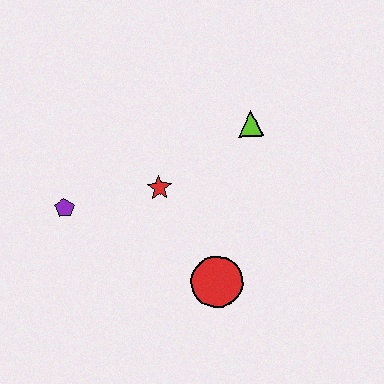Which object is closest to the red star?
The purple pentagon is closest to the red star.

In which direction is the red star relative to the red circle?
The red star is above the red circle.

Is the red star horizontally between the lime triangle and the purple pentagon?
Yes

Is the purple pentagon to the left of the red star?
Yes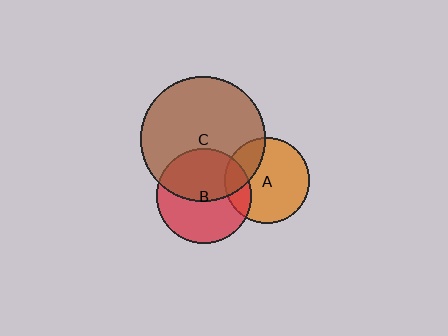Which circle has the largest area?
Circle C (brown).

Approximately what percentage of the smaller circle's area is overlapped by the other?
Approximately 20%.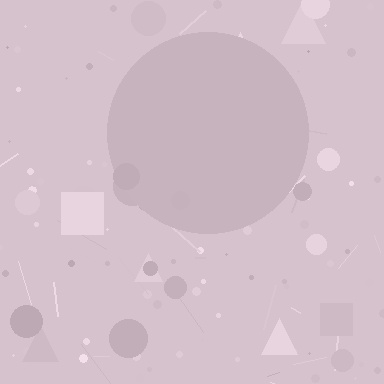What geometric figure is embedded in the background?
A circle is embedded in the background.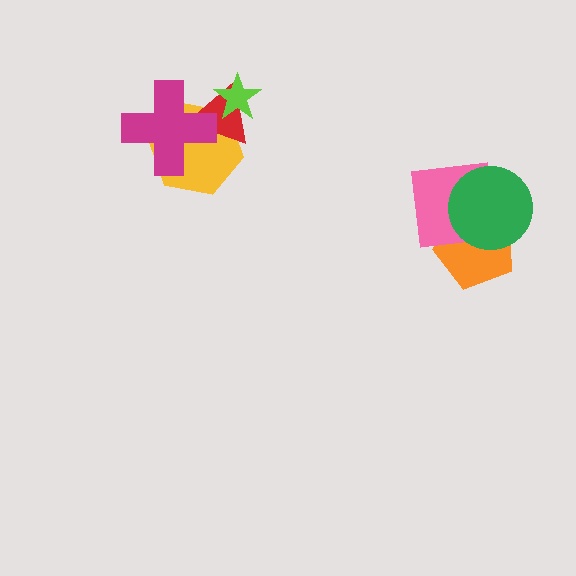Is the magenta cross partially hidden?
No, no other shape covers it.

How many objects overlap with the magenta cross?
2 objects overlap with the magenta cross.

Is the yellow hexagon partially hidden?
Yes, it is partially covered by another shape.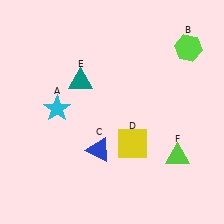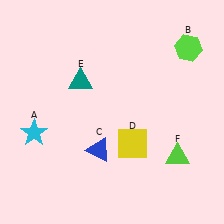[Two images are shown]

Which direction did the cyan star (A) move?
The cyan star (A) moved down.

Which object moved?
The cyan star (A) moved down.